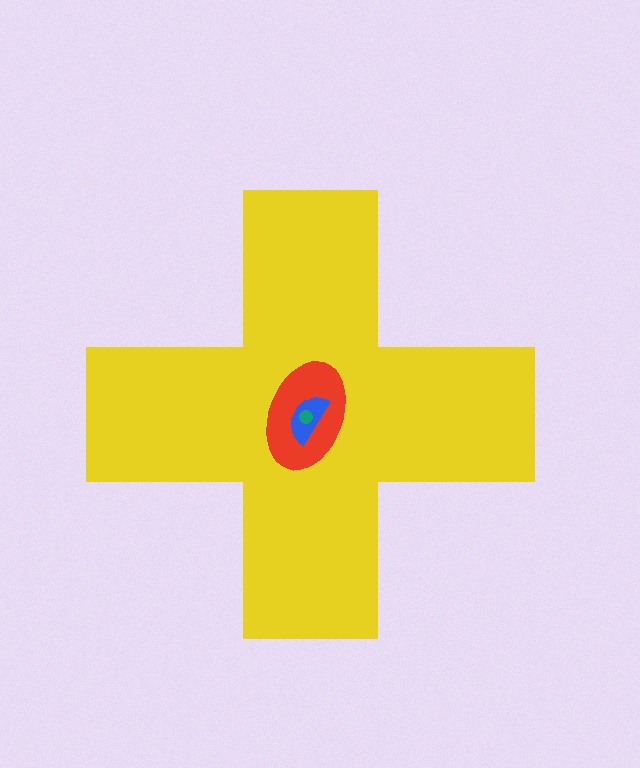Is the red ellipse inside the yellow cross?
Yes.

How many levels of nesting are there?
4.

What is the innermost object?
The teal circle.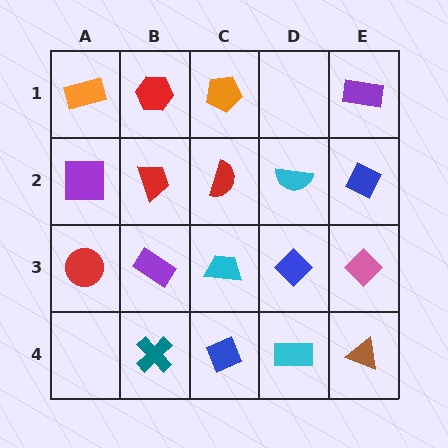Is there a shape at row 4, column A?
No, that cell is empty.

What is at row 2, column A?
A purple square.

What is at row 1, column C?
An orange pentagon.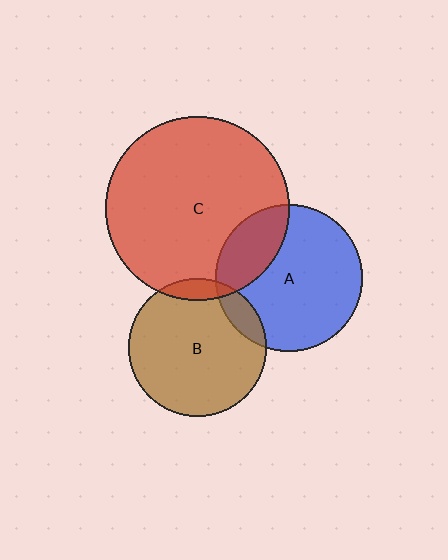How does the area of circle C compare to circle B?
Approximately 1.8 times.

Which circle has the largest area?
Circle C (red).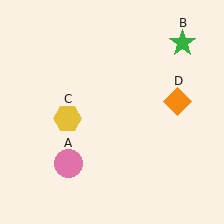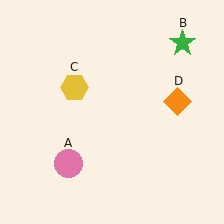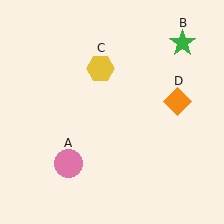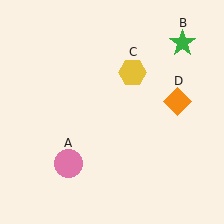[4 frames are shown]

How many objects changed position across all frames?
1 object changed position: yellow hexagon (object C).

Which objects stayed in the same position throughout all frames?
Pink circle (object A) and green star (object B) and orange diamond (object D) remained stationary.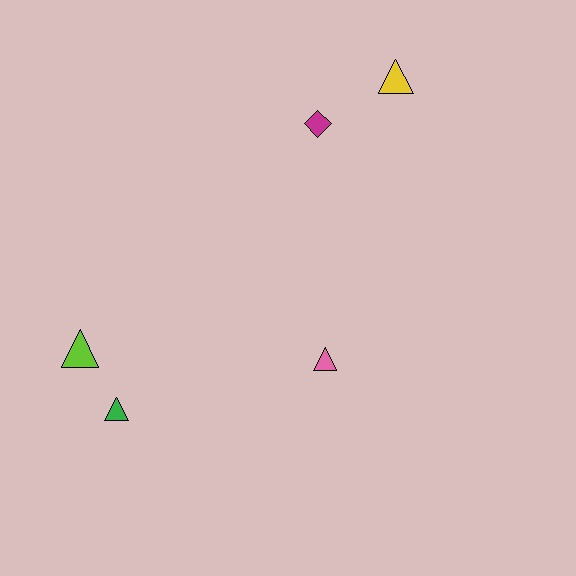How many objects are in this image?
There are 5 objects.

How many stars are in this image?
There are no stars.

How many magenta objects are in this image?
There is 1 magenta object.